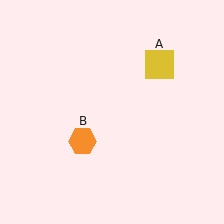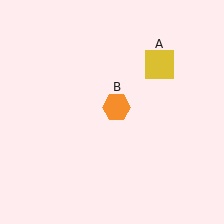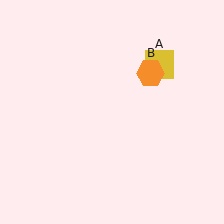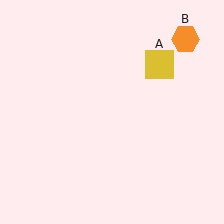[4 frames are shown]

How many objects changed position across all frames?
1 object changed position: orange hexagon (object B).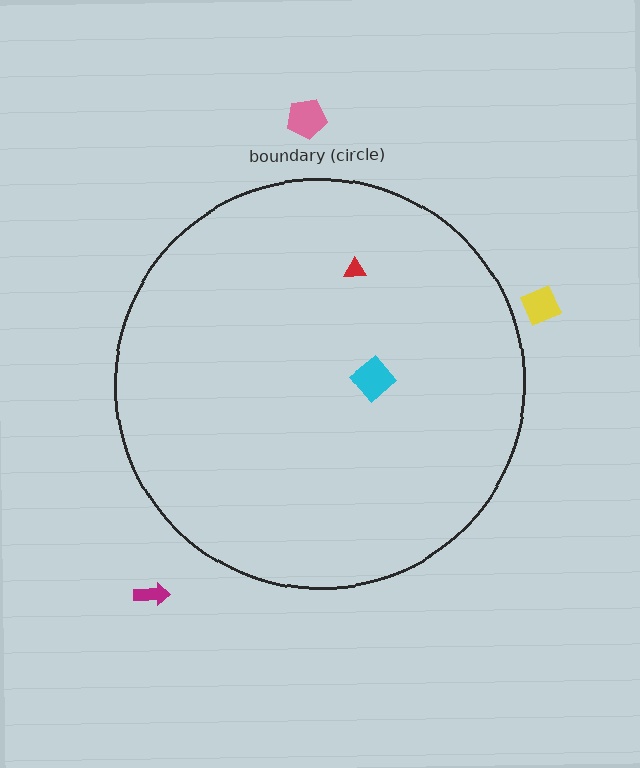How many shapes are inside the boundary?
2 inside, 3 outside.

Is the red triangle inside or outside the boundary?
Inside.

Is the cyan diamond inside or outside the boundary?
Inside.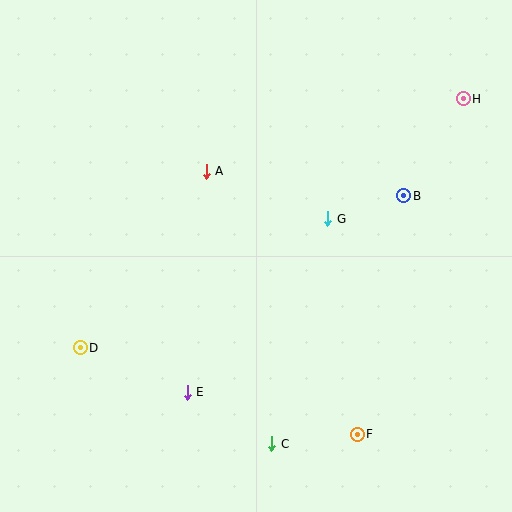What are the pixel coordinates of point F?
Point F is at (357, 434).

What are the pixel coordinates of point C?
Point C is at (272, 444).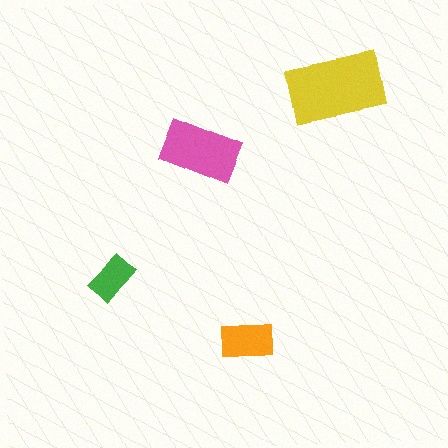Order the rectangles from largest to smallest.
the yellow one, the pink one, the orange one, the green one.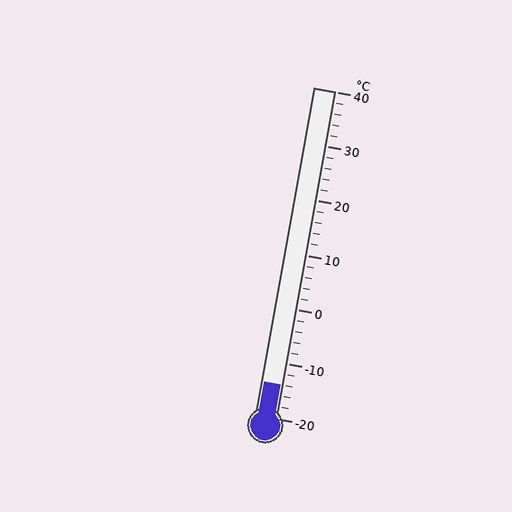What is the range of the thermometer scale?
The thermometer scale ranges from -20°C to 40°C.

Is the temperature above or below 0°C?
The temperature is below 0°C.